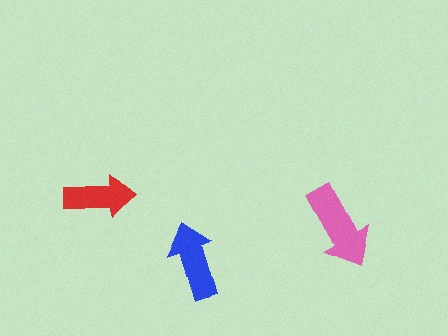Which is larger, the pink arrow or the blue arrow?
The pink one.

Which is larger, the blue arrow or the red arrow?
The blue one.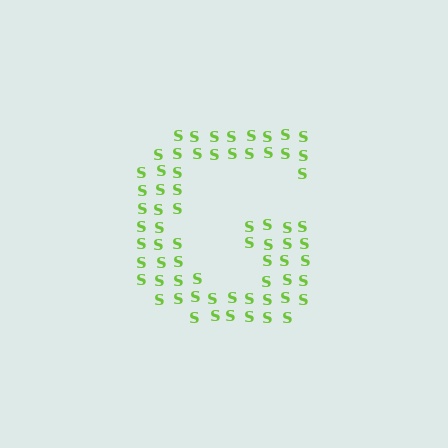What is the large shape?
The large shape is the letter G.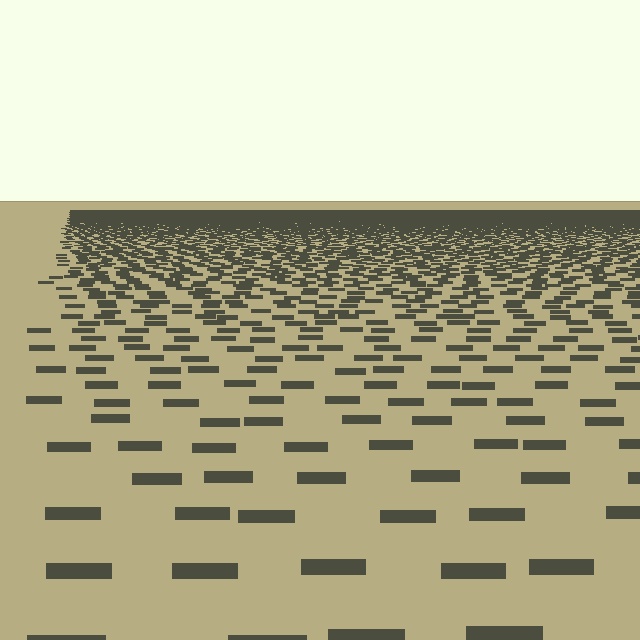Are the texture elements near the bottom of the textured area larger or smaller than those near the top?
Larger. Near the bottom, elements are closer to the viewer and appear at a bigger on-screen size.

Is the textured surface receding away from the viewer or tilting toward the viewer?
The surface is receding away from the viewer. Texture elements get smaller and denser toward the top.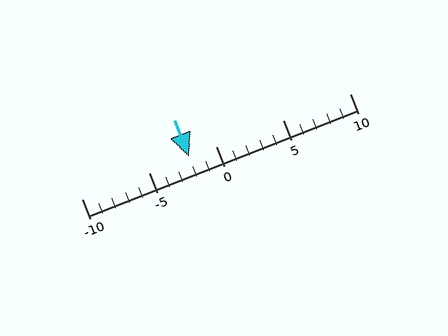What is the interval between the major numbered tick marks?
The major tick marks are spaced 5 units apart.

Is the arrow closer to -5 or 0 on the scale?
The arrow is closer to 0.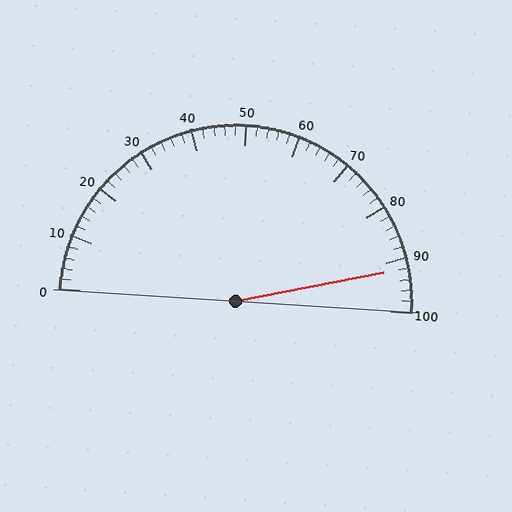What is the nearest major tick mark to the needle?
The nearest major tick mark is 90.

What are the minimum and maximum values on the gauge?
The gauge ranges from 0 to 100.